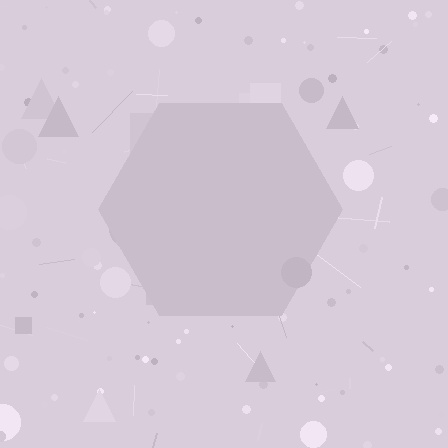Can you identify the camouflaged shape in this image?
The camouflaged shape is a hexagon.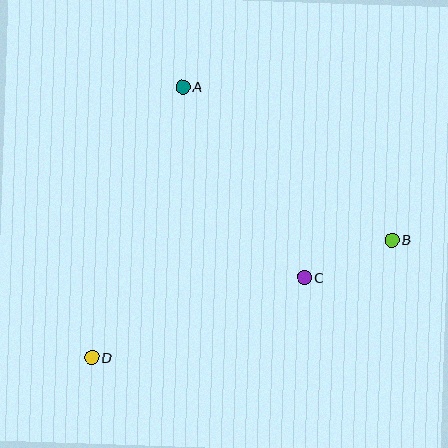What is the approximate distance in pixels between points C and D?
The distance between C and D is approximately 228 pixels.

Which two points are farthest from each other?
Points B and D are farthest from each other.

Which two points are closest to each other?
Points B and C are closest to each other.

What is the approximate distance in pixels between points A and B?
The distance between A and B is approximately 259 pixels.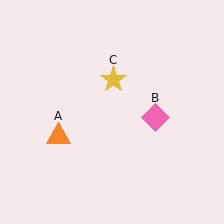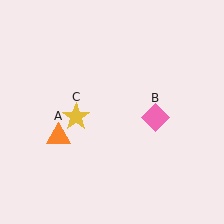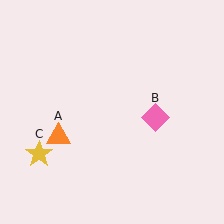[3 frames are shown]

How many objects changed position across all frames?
1 object changed position: yellow star (object C).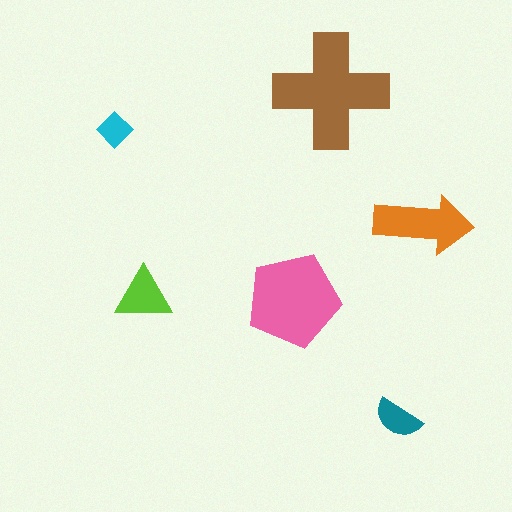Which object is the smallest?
The cyan diamond.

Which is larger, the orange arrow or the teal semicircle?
The orange arrow.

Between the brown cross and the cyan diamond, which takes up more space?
The brown cross.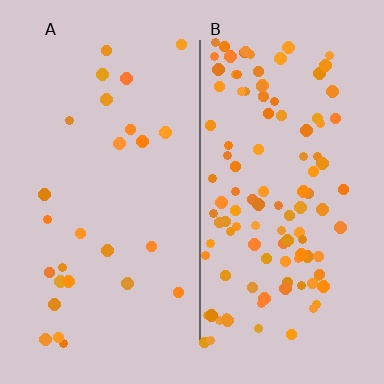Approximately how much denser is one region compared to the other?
Approximately 4.3× — region B over region A.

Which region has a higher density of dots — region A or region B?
B (the right).